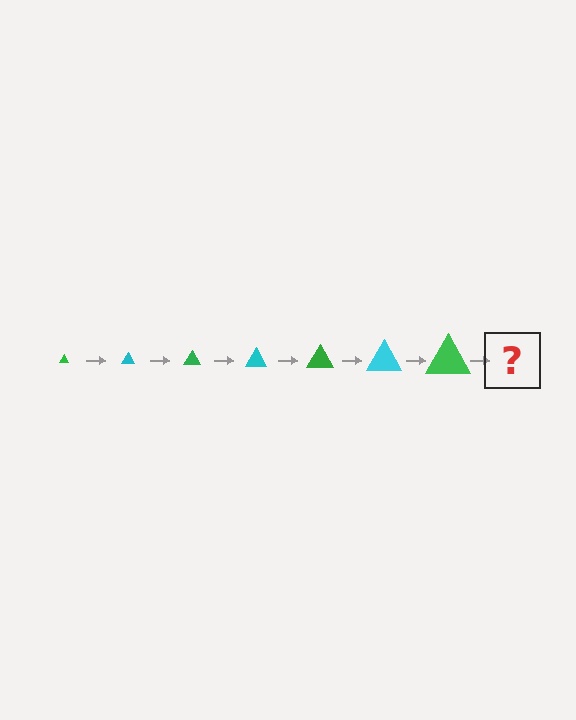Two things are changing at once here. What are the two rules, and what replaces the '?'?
The two rules are that the triangle grows larger each step and the color cycles through green and cyan. The '?' should be a cyan triangle, larger than the previous one.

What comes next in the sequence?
The next element should be a cyan triangle, larger than the previous one.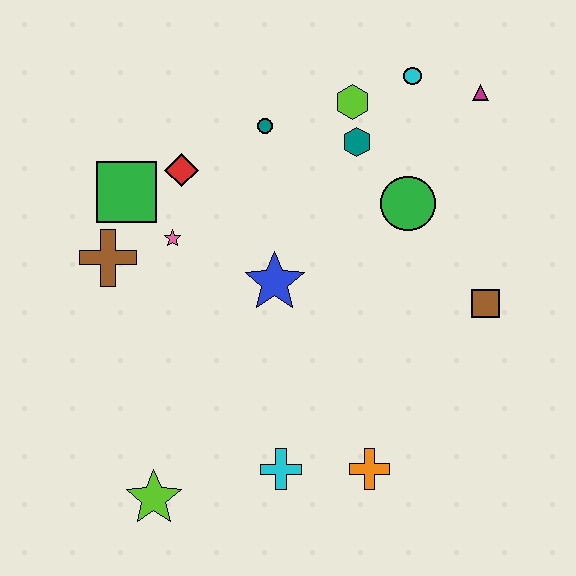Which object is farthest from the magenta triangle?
The lime star is farthest from the magenta triangle.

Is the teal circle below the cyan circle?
Yes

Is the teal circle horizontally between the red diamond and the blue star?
Yes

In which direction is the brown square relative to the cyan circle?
The brown square is below the cyan circle.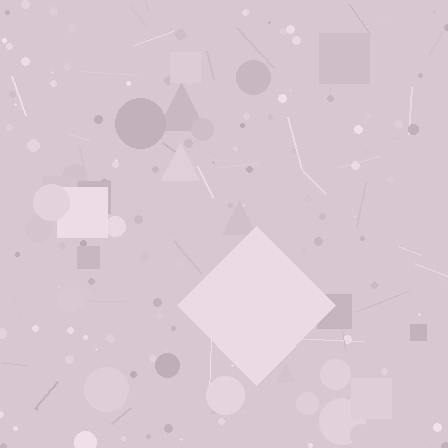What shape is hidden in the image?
A diamond is hidden in the image.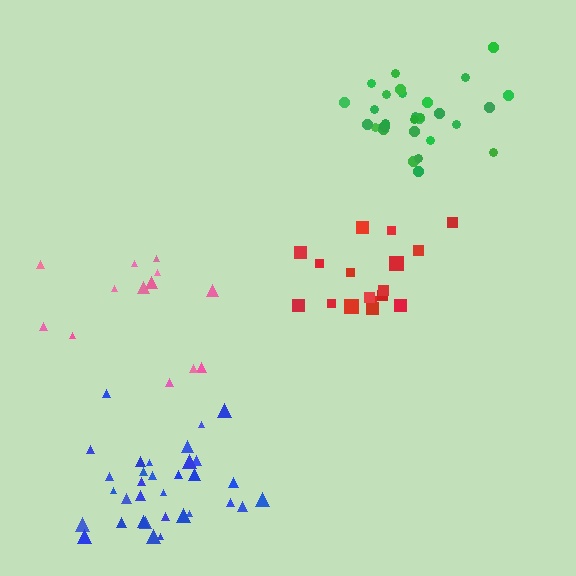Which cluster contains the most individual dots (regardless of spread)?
Blue (33).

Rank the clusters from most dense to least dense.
green, blue, red, pink.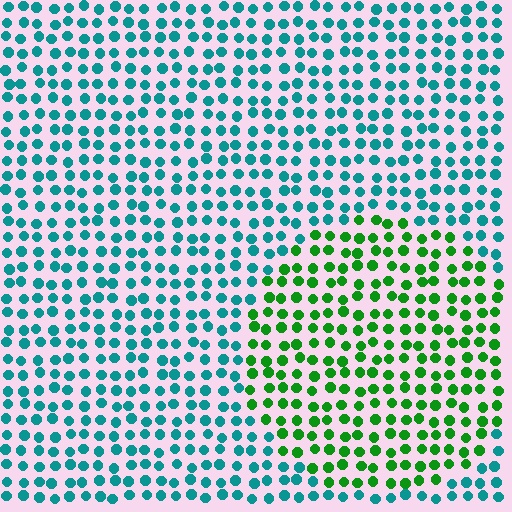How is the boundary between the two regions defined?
The boundary is defined purely by a slight shift in hue (about 55 degrees). Spacing, size, and orientation are identical on both sides.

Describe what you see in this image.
The image is filled with small teal elements in a uniform arrangement. A circle-shaped region is visible where the elements are tinted to a slightly different hue, forming a subtle color boundary.